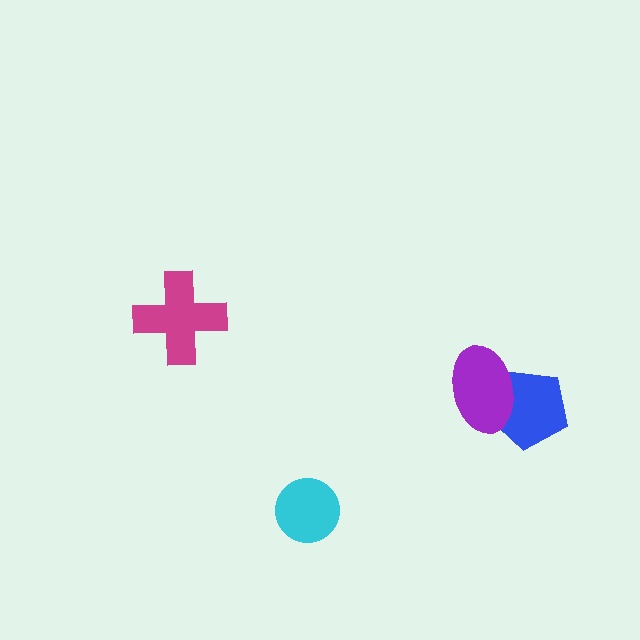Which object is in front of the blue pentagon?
The purple ellipse is in front of the blue pentagon.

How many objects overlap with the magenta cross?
0 objects overlap with the magenta cross.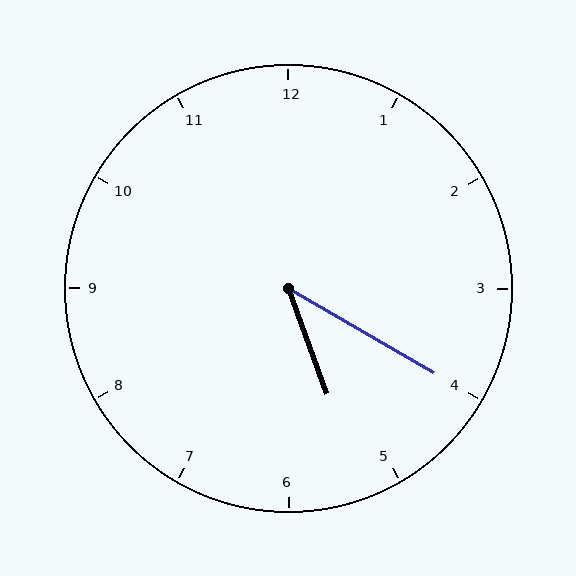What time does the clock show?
5:20.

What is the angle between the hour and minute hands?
Approximately 40 degrees.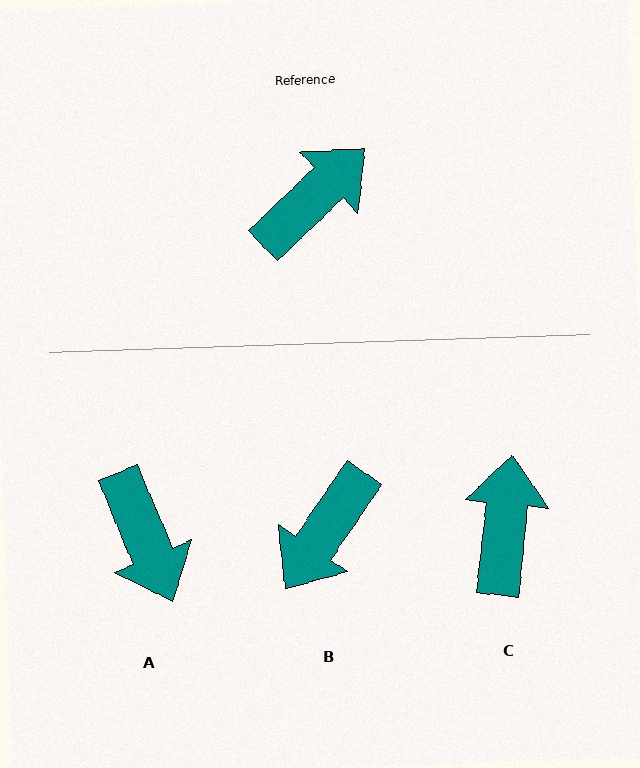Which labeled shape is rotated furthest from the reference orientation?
B, about 168 degrees away.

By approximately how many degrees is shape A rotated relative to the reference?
Approximately 111 degrees clockwise.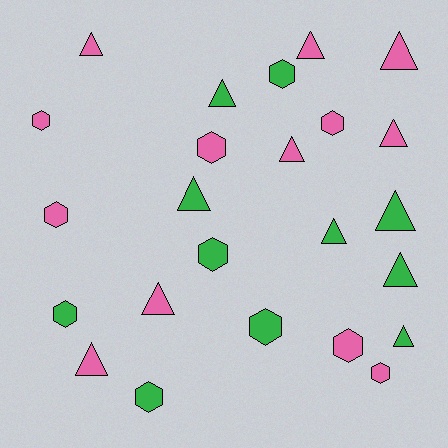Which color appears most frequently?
Pink, with 13 objects.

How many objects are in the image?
There are 24 objects.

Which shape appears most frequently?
Triangle, with 13 objects.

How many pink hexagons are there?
There are 6 pink hexagons.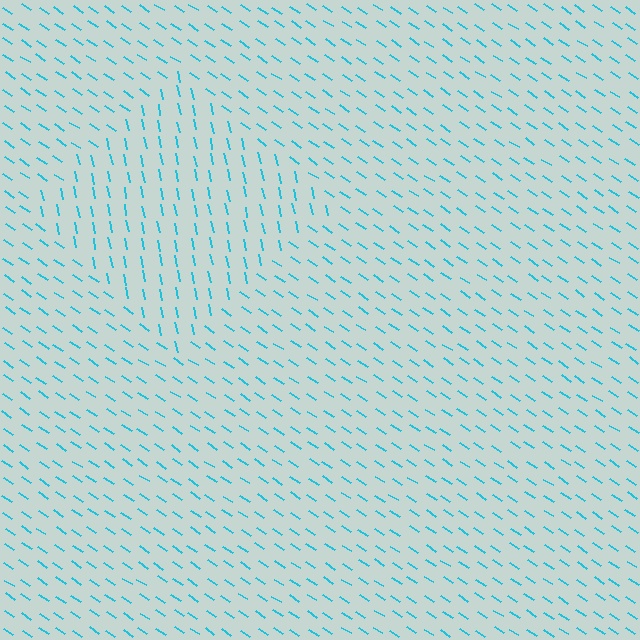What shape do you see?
I see a diamond.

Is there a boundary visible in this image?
Yes, there is a texture boundary formed by a change in line orientation.